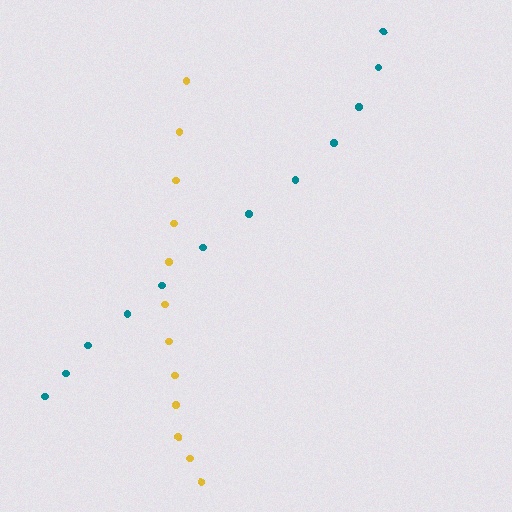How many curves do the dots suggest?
There are 2 distinct paths.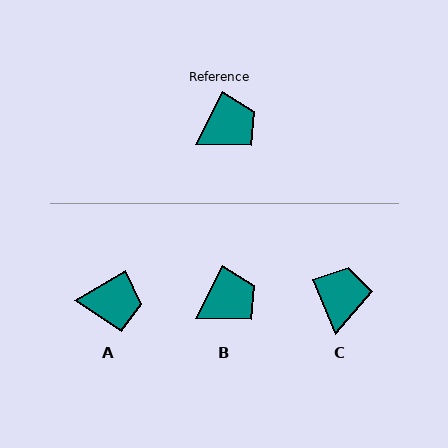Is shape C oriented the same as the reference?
No, it is off by about 51 degrees.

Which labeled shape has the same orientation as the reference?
B.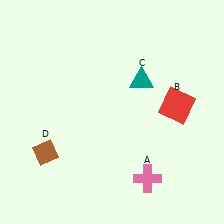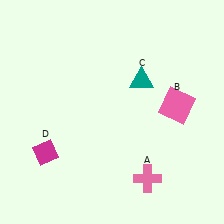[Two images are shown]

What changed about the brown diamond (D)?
In Image 1, D is brown. In Image 2, it changed to magenta.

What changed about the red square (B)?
In Image 1, B is red. In Image 2, it changed to pink.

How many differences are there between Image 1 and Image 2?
There are 2 differences between the two images.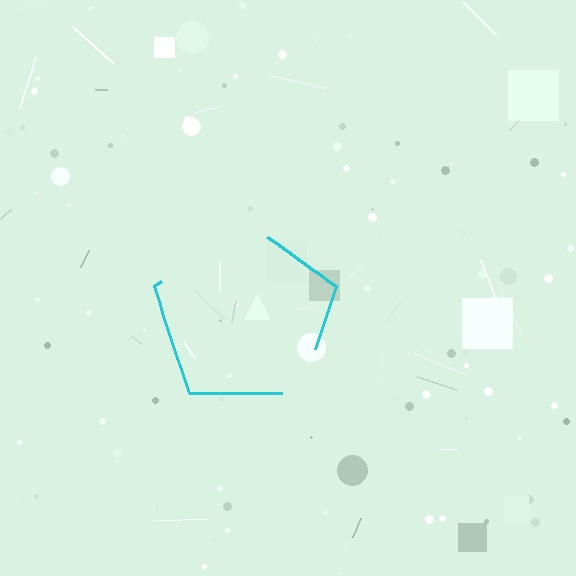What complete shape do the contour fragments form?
The contour fragments form a pentagon.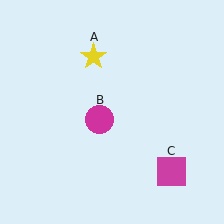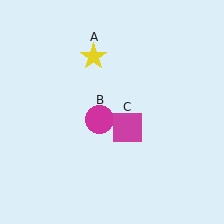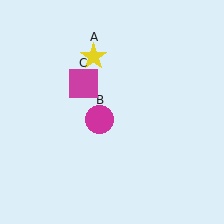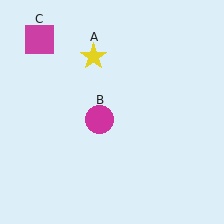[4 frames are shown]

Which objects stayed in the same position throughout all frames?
Yellow star (object A) and magenta circle (object B) remained stationary.